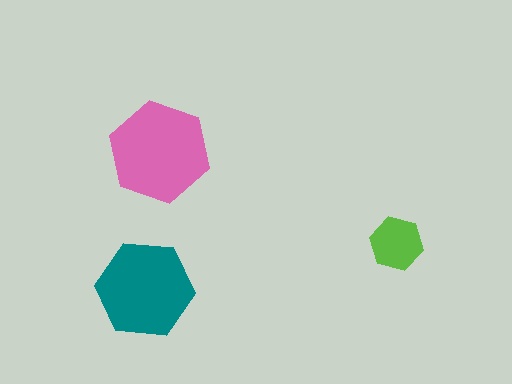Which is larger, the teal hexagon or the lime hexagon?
The teal one.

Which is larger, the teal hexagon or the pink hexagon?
The pink one.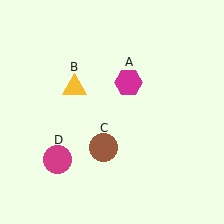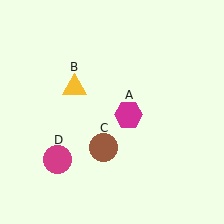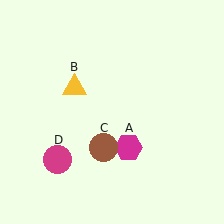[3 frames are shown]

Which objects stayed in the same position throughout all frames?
Yellow triangle (object B) and brown circle (object C) and magenta circle (object D) remained stationary.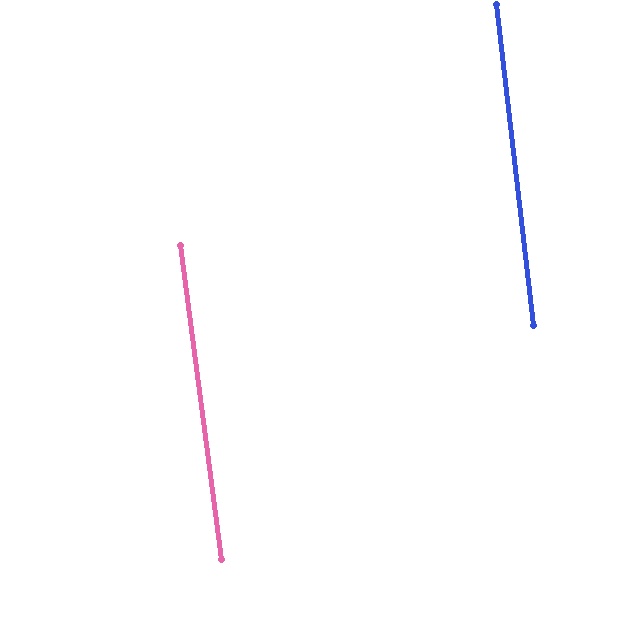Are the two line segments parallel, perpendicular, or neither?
Parallel — their directions differ by only 0.9°.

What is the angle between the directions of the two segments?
Approximately 1 degree.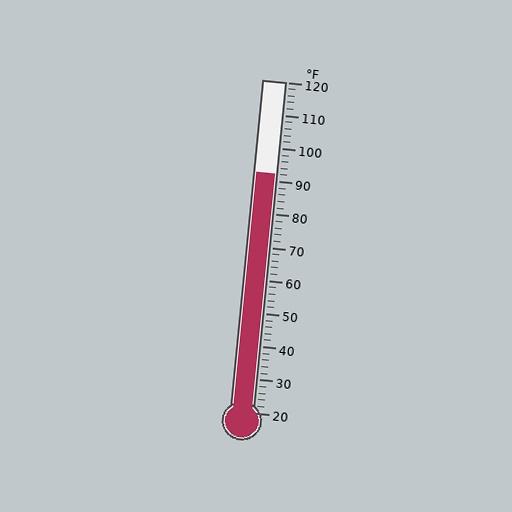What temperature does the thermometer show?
The thermometer shows approximately 92°F.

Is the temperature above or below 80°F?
The temperature is above 80°F.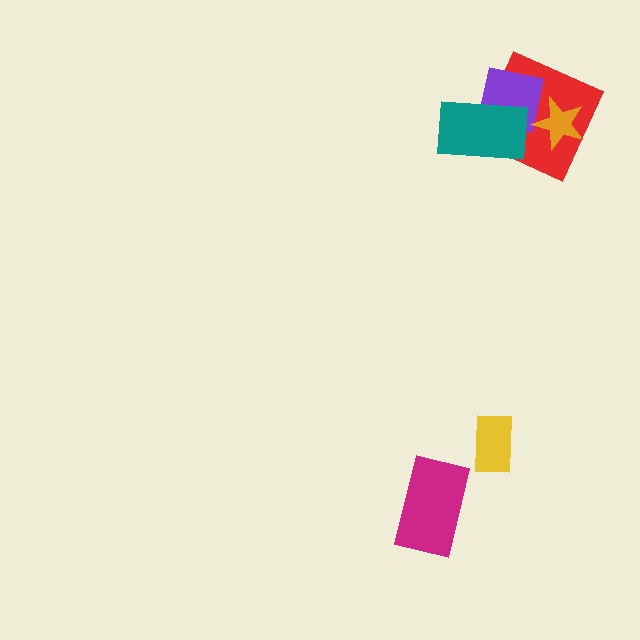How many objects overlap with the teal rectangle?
2 objects overlap with the teal rectangle.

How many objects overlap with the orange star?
1 object overlaps with the orange star.